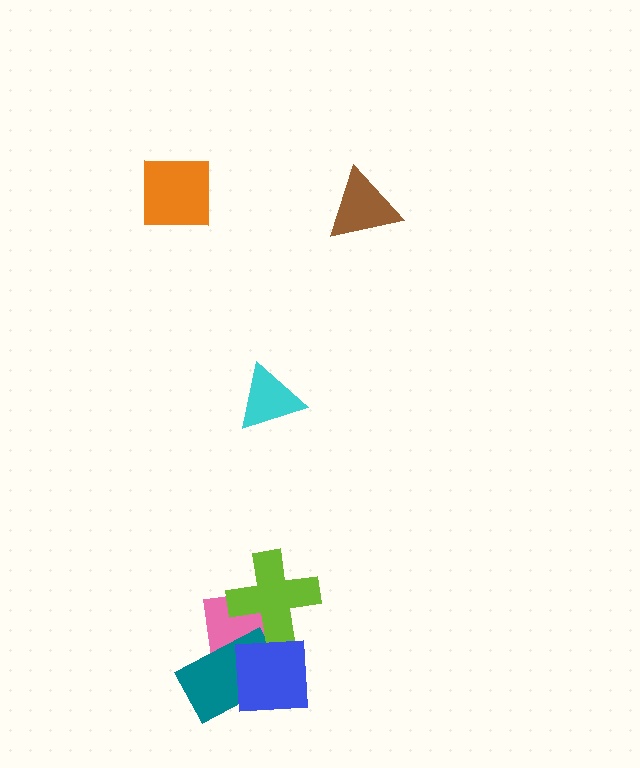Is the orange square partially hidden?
No, no other shape covers it.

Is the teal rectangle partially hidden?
Yes, it is partially covered by another shape.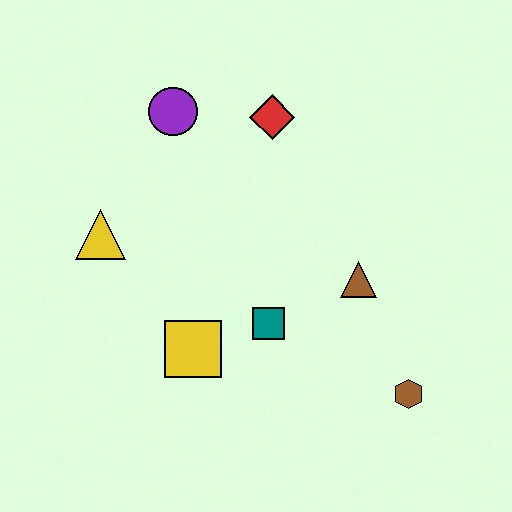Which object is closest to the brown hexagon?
The brown triangle is closest to the brown hexagon.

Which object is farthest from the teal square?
The purple circle is farthest from the teal square.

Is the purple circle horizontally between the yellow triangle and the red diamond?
Yes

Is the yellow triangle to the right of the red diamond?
No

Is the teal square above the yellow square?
Yes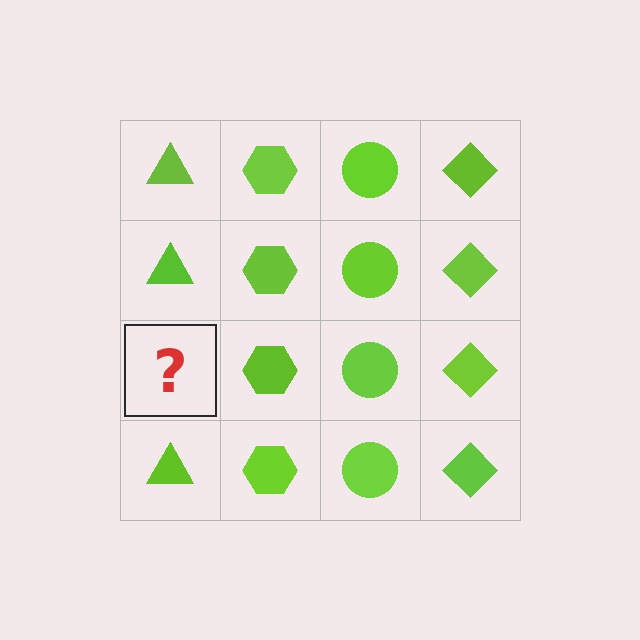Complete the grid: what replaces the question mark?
The question mark should be replaced with a lime triangle.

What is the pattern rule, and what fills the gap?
The rule is that each column has a consistent shape. The gap should be filled with a lime triangle.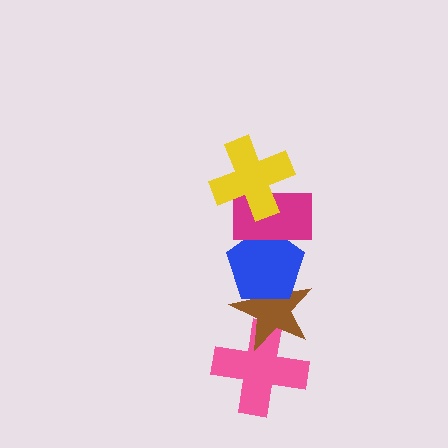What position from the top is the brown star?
The brown star is 4th from the top.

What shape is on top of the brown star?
The blue pentagon is on top of the brown star.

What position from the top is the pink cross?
The pink cross is 5th from the top.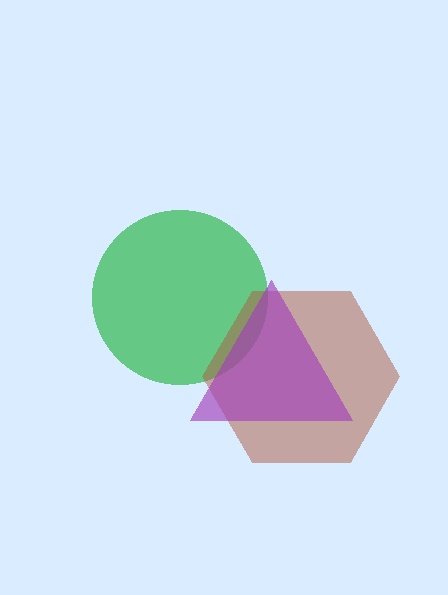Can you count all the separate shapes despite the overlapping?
Yes, there are 3 separate shapes.